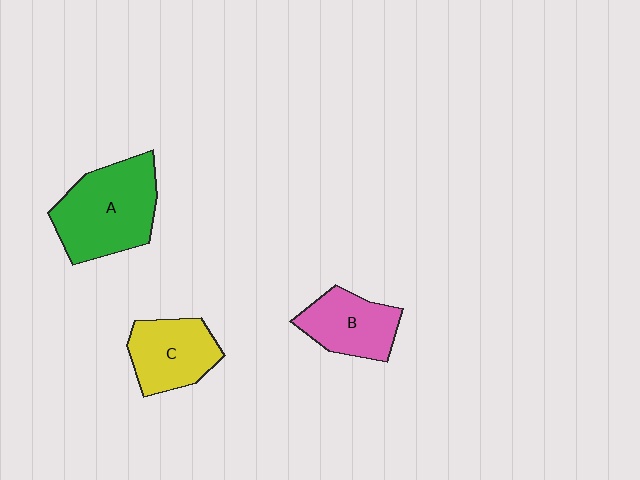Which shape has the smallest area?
Shape B (pink).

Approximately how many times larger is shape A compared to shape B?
Approximately 1.6 times.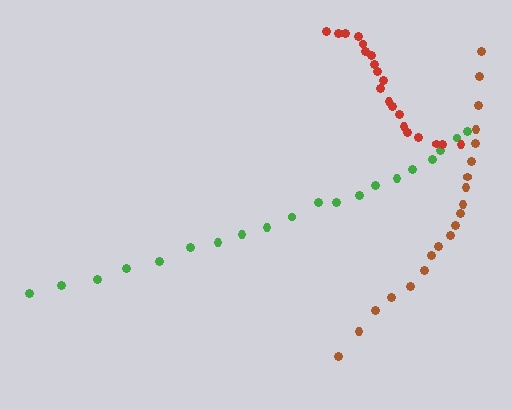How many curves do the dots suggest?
There are 3 distinct paths.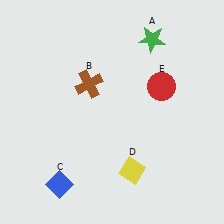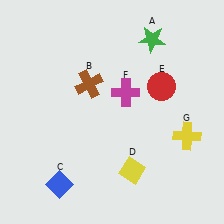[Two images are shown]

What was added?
A magenta cross (F), a yellow cross (G) were added in Image 2.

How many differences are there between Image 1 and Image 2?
There are 2 differences between the two images.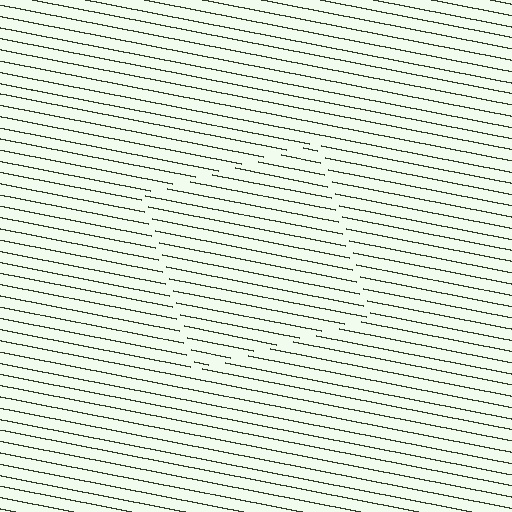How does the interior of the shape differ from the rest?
The interior of the shape contains the same grating, shifted by half a period — the contour is defined by the phase discontinuity where line-ends from the inner and outer gratings abut.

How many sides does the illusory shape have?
4 sides — the line-ends trace a square.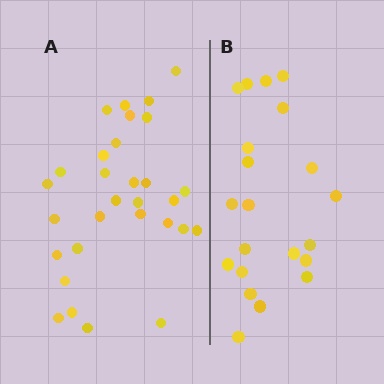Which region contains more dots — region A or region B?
Region A (the left region) has more dots.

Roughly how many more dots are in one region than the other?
Region A has roughly 8 or so more dots than region B.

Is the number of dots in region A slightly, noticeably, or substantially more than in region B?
Region A has noticeably more, but not dramatically so. The ratio is roughly 1.4 to 1.